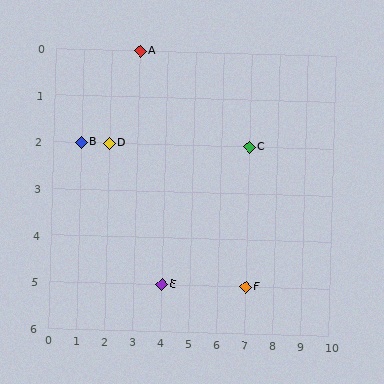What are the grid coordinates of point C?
Point C is at grid coordinates (7, 2).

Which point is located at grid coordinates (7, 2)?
Point C is at (7, 2).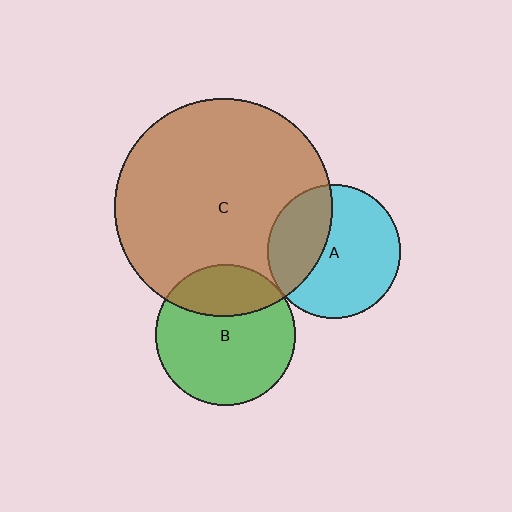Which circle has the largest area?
Circle C (brown).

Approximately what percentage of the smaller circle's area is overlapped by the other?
Approximately 30%.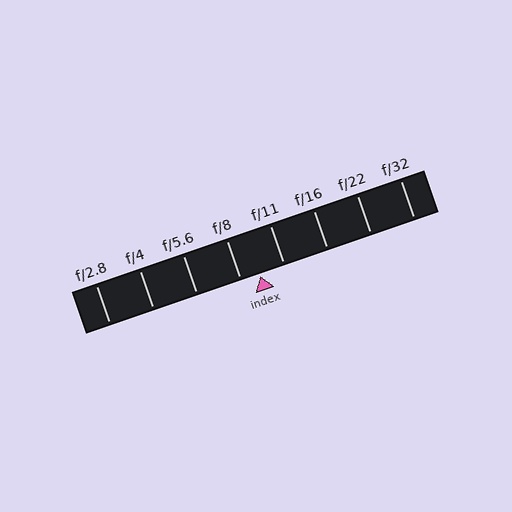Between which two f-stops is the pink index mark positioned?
The index mark is between f/8 and f/11.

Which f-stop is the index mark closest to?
The index mark is closest to f/8.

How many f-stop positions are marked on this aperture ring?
There are 8 f-stop positions marked.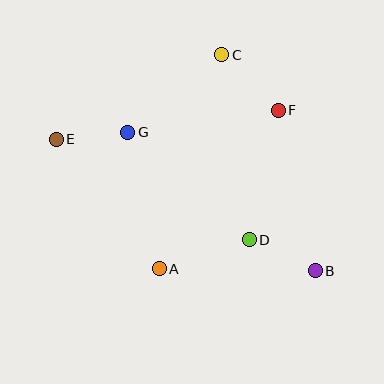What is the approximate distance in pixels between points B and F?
The distance between B and F is approximately 165 pixels.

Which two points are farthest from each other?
Points B and E are farthest from each other.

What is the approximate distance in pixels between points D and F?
The distance between D and F is approximately 133 pixels.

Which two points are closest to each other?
Points E and G are closest to each other.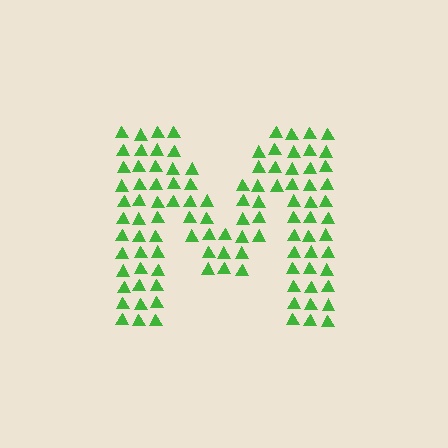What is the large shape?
The large shape is the letter M.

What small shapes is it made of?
It is made of small triangles.